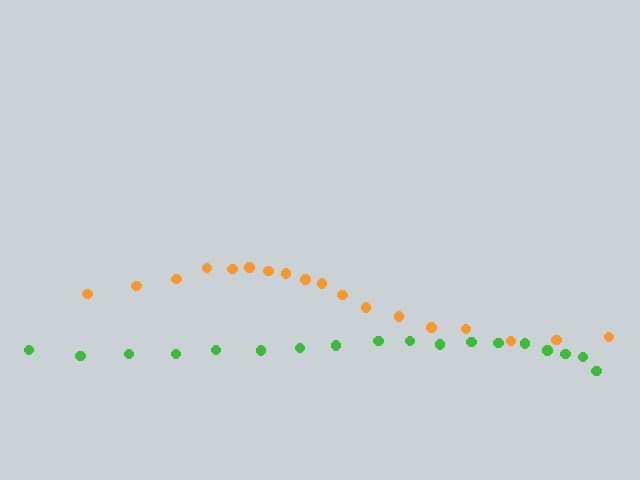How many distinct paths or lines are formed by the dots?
There are 2 distinct paths.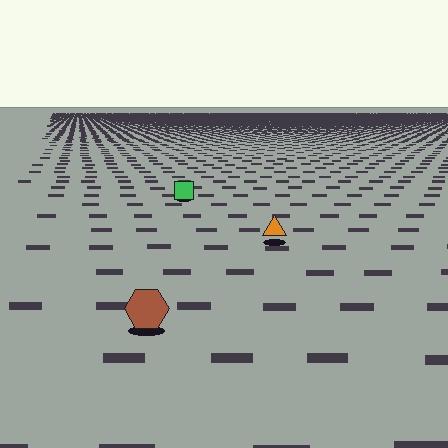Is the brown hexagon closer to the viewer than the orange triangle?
Yes. The brown hexagon is closer — you can tell from the texture gradient: the ground texture is coarser near it.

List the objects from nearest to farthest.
From nearest to farthest: the brown hexagon, the orange triangle, the green square.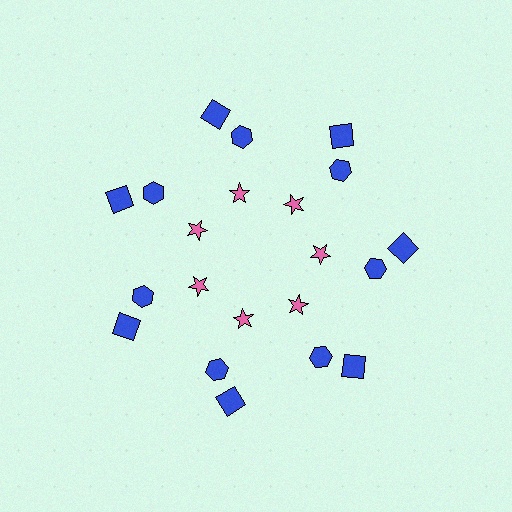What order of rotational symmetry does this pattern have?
This pattern has 7-fold rotational symmetry.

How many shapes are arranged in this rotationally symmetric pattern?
There are 21 shapes, arranged in 7 groups of 3.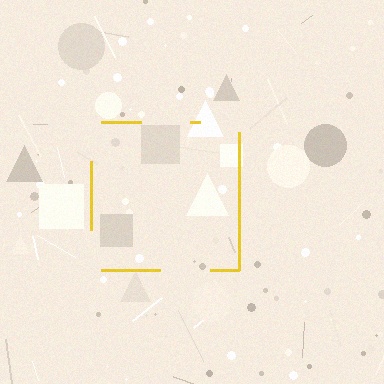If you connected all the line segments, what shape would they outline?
They would outline a square.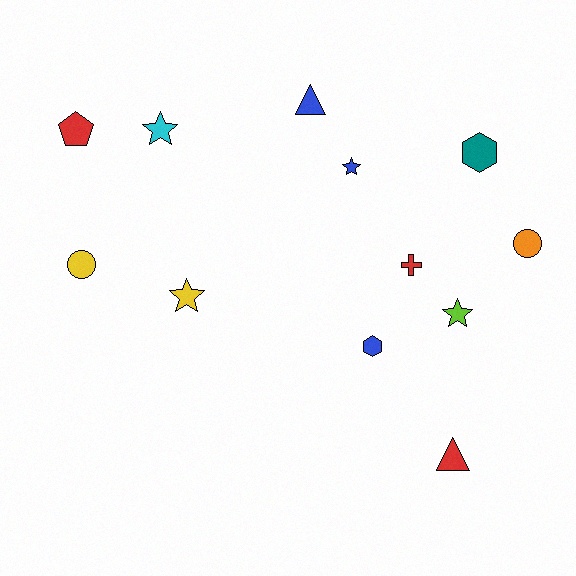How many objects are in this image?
There are 12 objects.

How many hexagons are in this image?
There are 2 hexagons.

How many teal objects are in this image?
There is 1 teal object.